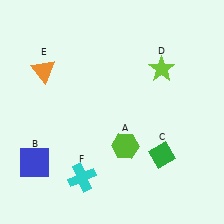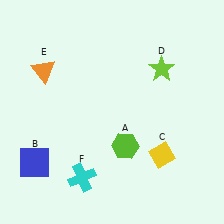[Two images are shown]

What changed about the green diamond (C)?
In Image 1, C is green. In Image 2, it changed to yellow.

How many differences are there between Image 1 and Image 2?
There is 1 difference between the two images.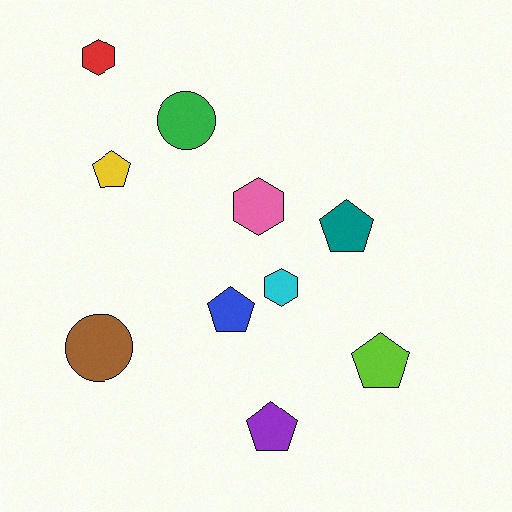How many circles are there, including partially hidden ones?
There are 2 circles.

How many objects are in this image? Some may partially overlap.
There are 10 objects.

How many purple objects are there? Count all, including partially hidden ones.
There is 1 purple object.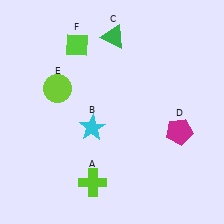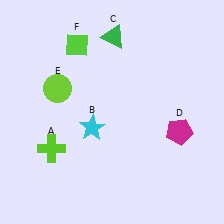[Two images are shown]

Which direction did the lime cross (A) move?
The lime cross (A) moved left.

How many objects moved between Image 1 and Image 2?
1 object moved between the two images.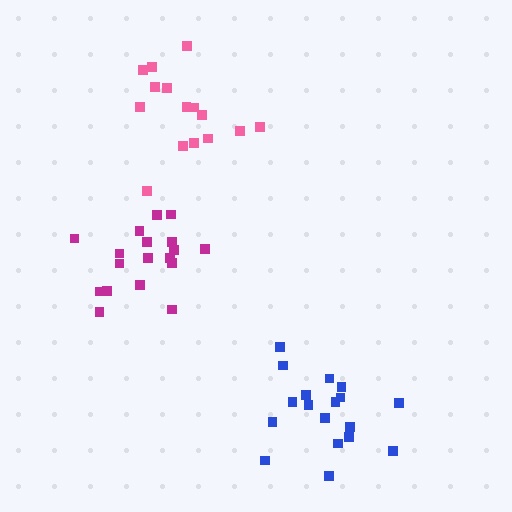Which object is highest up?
The pink cluster is topmost.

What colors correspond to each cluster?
The clusters are colored: pink, blue, magenta.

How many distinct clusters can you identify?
There are 3 distinct clusters.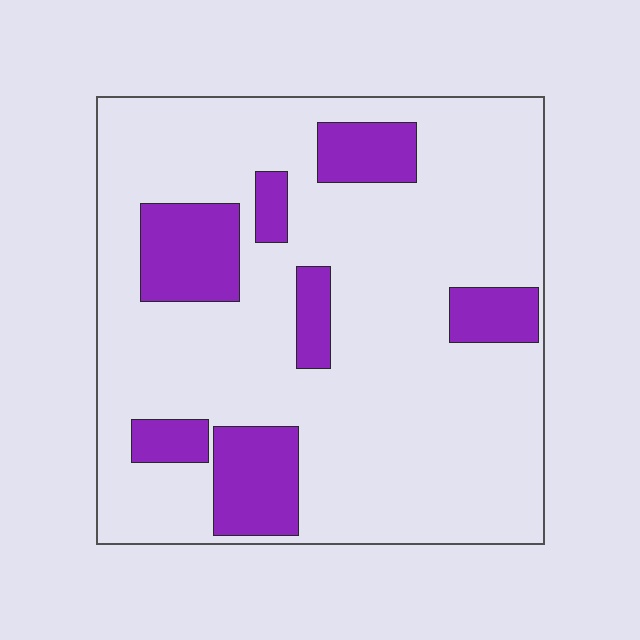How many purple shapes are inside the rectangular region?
7.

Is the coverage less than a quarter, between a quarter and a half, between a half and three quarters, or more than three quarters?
Less than a quarter.